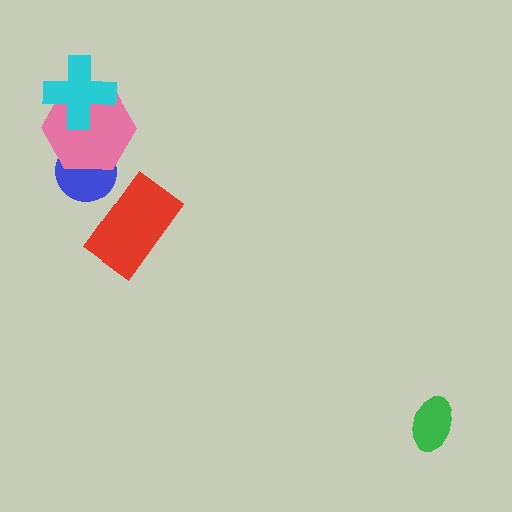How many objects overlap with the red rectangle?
0 objects overlap with the red rectangle.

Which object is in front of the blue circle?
The pink hexagon is in front of the blue circle.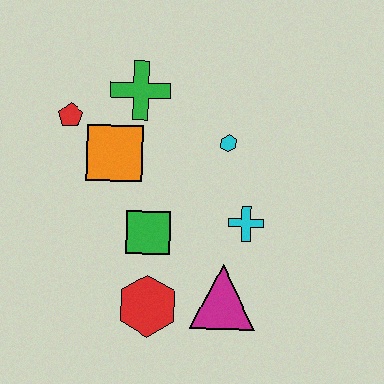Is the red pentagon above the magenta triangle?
Yes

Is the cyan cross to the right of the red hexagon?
Yes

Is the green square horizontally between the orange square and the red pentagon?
No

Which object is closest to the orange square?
The red pentagon is closest to the orange square.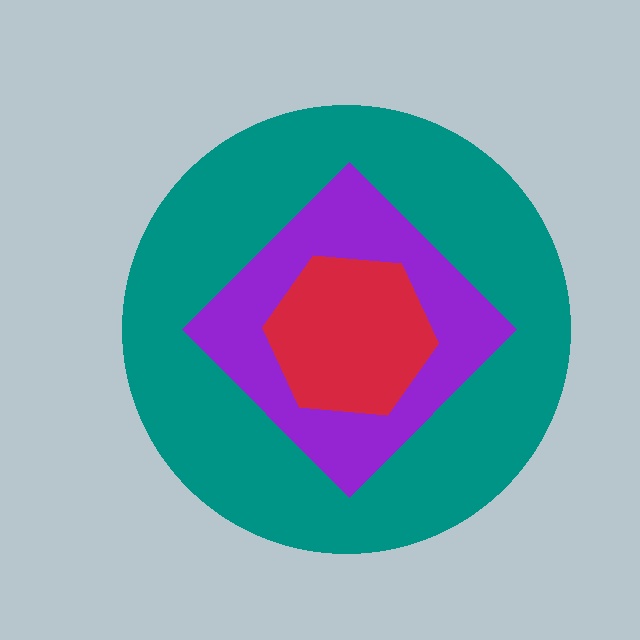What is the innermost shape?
The red hexagon.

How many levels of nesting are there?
3.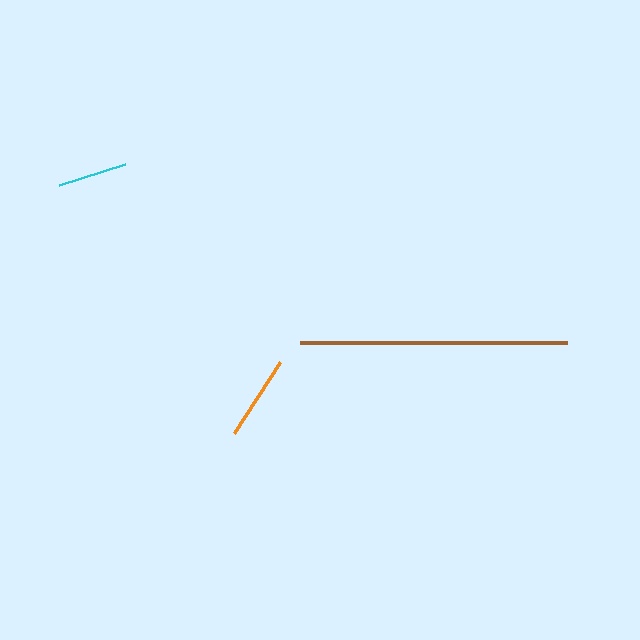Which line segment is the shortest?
The cyan line is the shortest at approximately 69 pixels.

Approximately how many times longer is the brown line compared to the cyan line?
The brown line is approximately 3.9 times the length of the cyan line.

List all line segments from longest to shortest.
From longest to shortest: brown, orange, cyan.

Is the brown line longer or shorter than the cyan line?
The brown line is longer than the cyan line.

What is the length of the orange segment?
The orange segment is approximately 84 pixels long.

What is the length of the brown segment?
The brown segment is approximately 268 pixels long.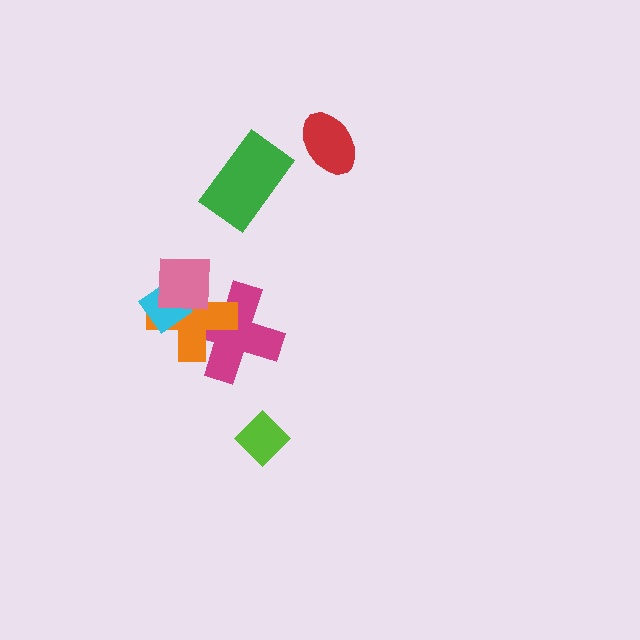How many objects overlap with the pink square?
3 objects overlap with the pink square.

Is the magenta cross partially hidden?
Yes, it is partially covered by another shape.